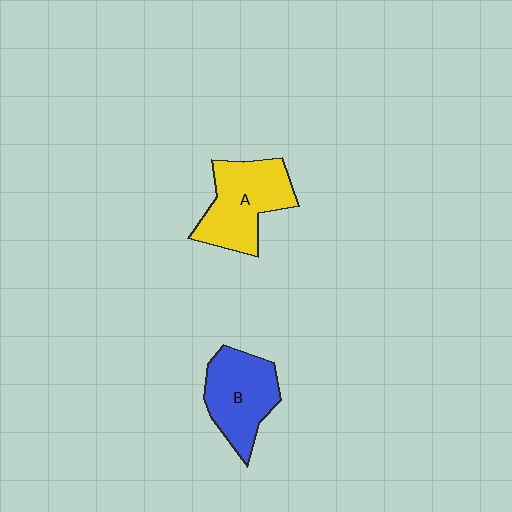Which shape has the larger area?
Shape A (yellow).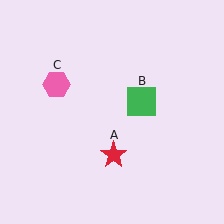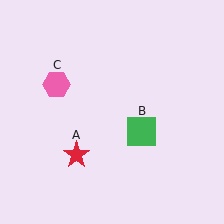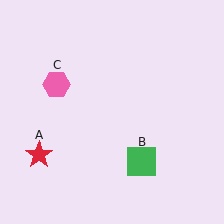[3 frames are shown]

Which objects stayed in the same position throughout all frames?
Pink hexagon (object C) remained stationary.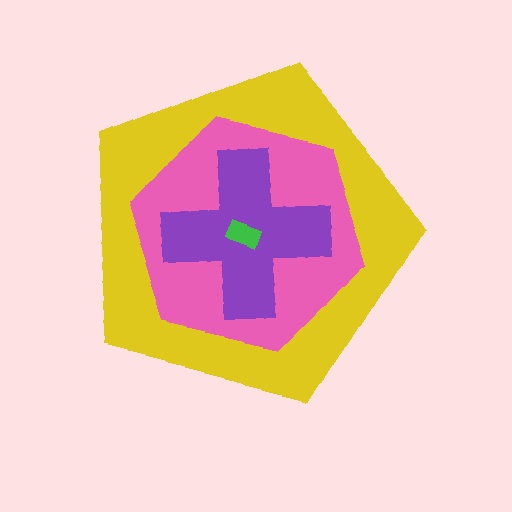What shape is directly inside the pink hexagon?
The purple cross.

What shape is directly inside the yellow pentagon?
The pink hexagon.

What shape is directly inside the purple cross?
The green rectangle.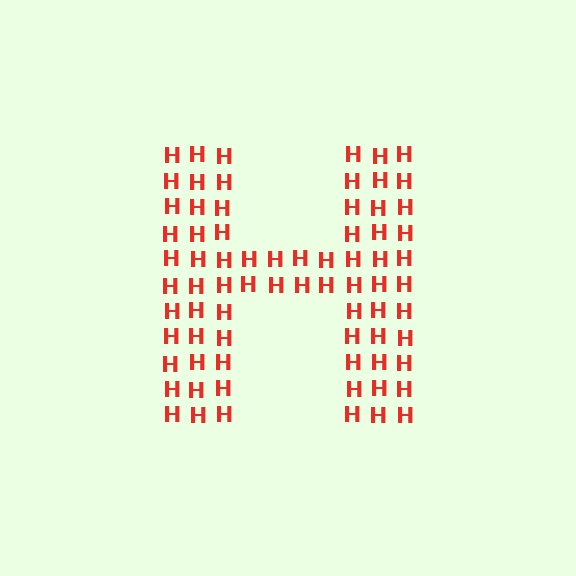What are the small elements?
The small elements are letter H's.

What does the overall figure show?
The overall figure shows the letter H.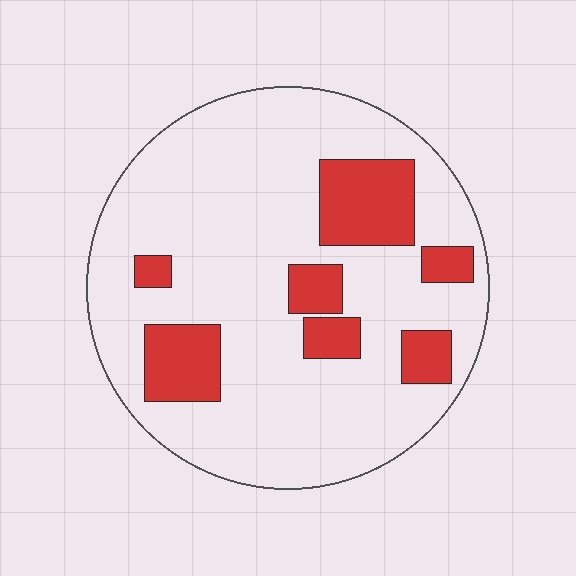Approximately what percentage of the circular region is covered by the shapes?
Approximately 20%.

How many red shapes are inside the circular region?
7.